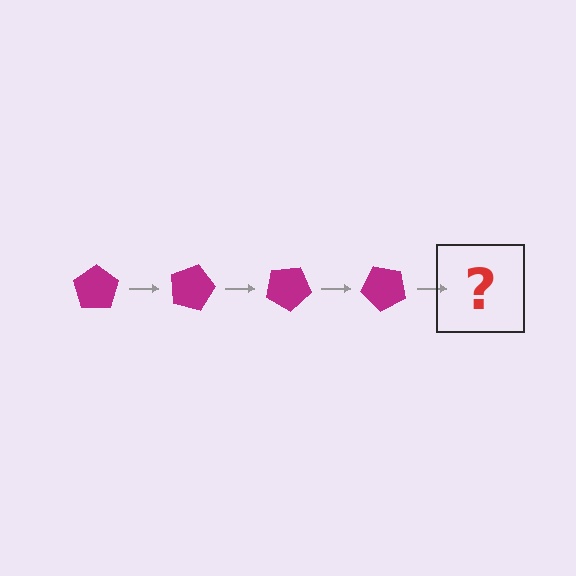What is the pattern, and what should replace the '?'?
The pattern is that the pentagon rotates 15 degrees each step. The '?' should be a magenta pentagon rotated 60 degrees.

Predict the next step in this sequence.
The next step is a magenta pentagon rotated 60 degrees.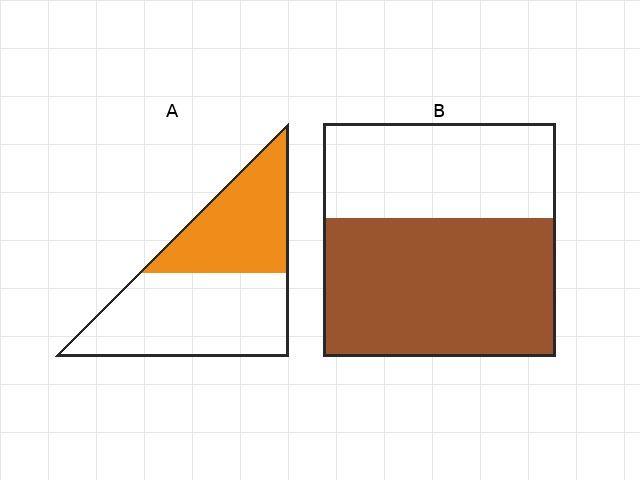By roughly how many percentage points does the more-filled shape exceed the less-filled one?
By roughly 20 percentage points (B over A).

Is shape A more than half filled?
No.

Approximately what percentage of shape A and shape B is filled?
A is approximately 40% and B is approximately 60%.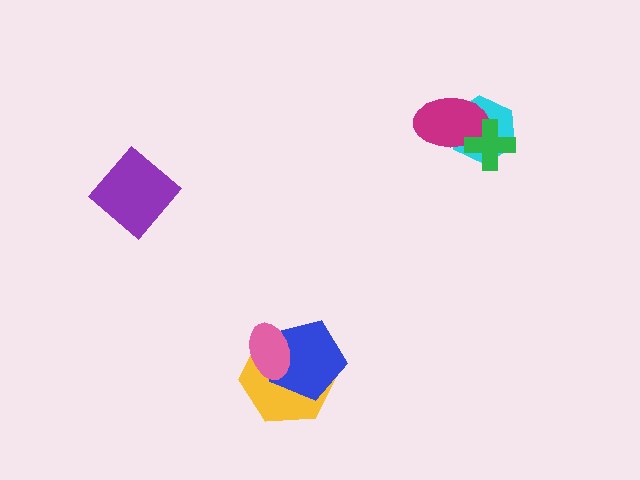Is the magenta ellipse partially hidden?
Yes, it is partially covered by another shape.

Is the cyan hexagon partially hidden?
Yes, it is partially covered by another shape.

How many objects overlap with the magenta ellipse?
2 objects overlap with the magenta ellipse.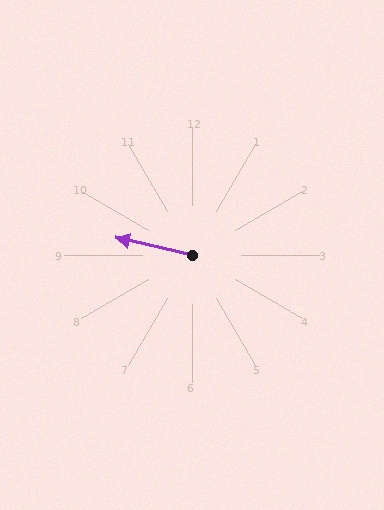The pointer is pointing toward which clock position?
Roughly 9 o'clock.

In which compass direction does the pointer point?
West.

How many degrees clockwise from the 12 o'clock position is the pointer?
Approximately 283 degrees.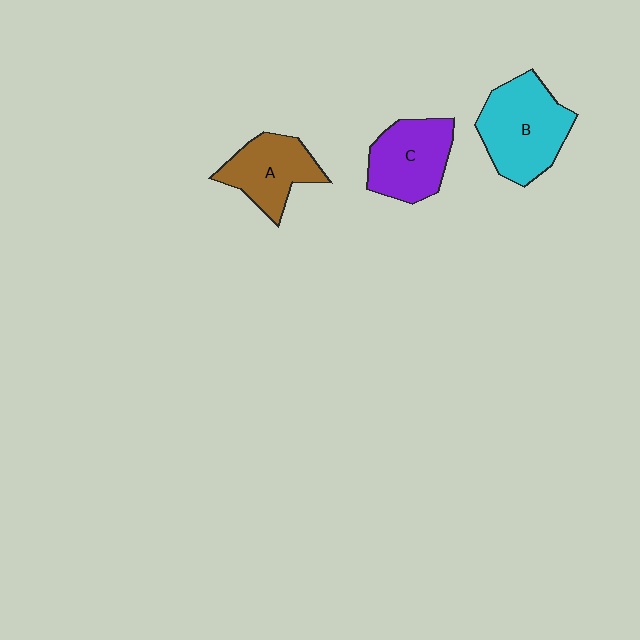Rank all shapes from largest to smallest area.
From largest to smallest: B (cyan), C (purple), A (brown).